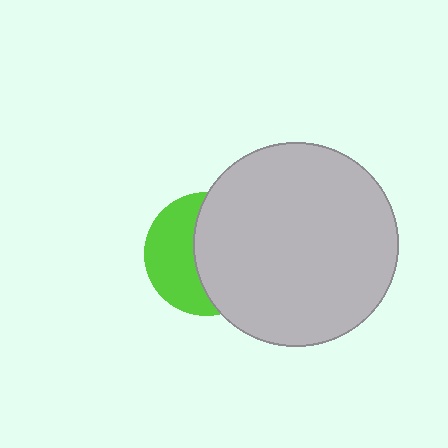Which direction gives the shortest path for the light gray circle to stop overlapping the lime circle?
Moving right gives the shortest separation.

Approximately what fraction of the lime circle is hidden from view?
Roughly 56% of the lime circle is hidden behind the light gray circle.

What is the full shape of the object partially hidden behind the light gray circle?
The partially hidden object is a lime circle.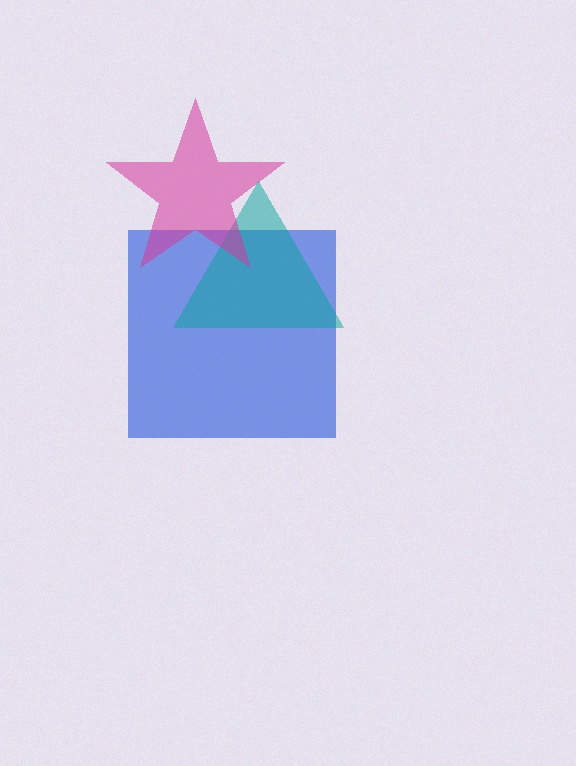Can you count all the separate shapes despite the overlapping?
Yes, there are 3 separate shapes.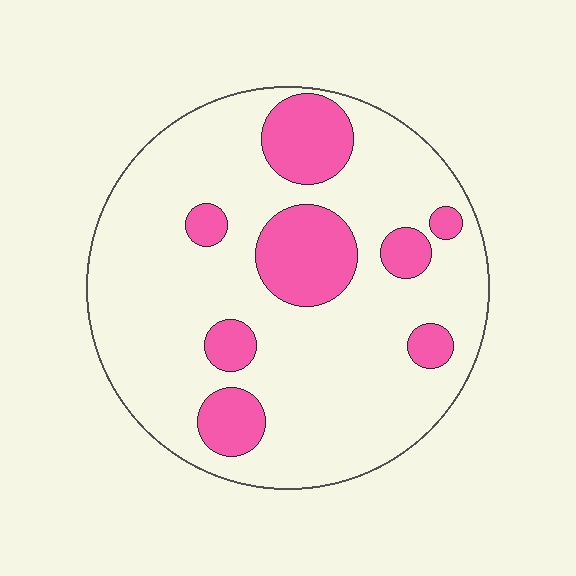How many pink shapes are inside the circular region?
8.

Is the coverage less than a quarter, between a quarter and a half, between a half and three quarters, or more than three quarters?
Less than a quarter.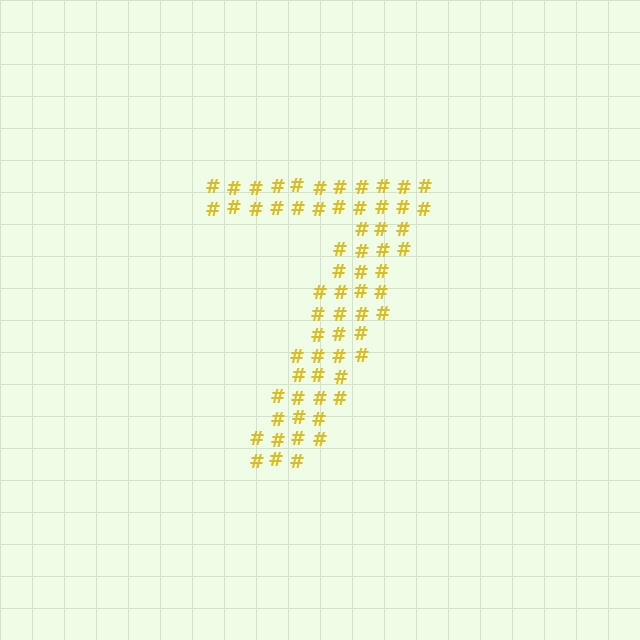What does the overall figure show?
The overall figure shows the digit 7.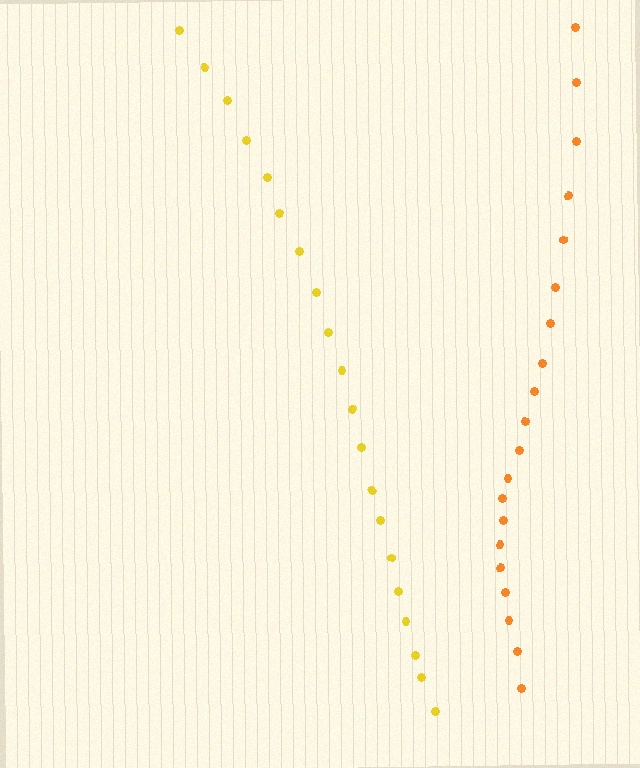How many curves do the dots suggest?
There are 2 distinct paths.